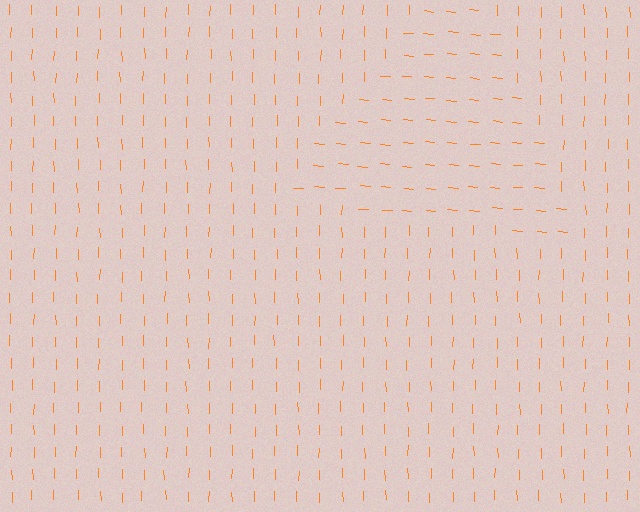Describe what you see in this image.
The image is filled with small orange line segments. A triangle region in the image has lines oriented differently from the surrounding lines, creating a visible texture boundary.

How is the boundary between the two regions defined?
The boundary is defined purely by a change in line orientation (approximately 85 degrees difference). All lines are the same color and thickness.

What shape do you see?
I see a triangle.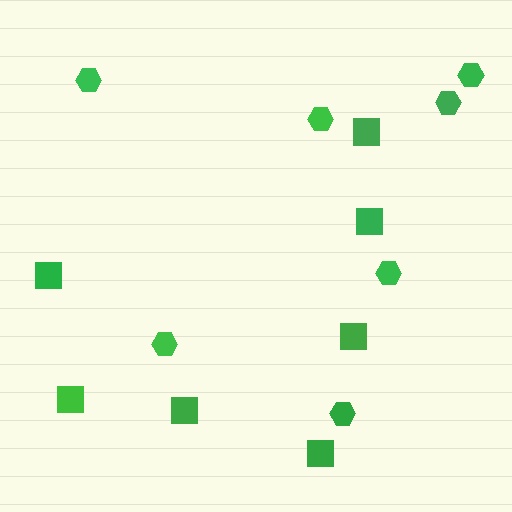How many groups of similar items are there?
There are 2 groups: one group of hexagons (7) and one group of squares (7).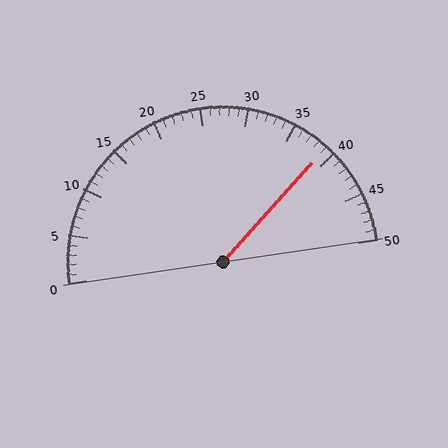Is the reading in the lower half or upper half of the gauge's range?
The reading is in the upper half of the range (0 to 50).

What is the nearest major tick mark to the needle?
The nearest major tick mark is 40.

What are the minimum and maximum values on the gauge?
The gauge ranges from 0 to 50.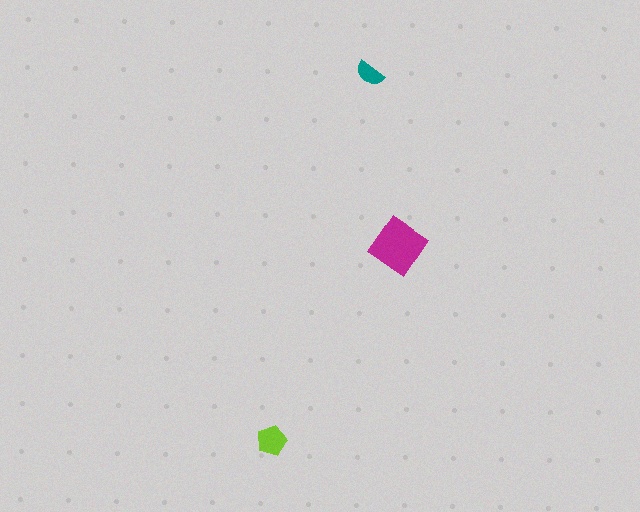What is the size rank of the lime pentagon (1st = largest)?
2nd.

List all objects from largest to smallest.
The magenta diamond, the lime pentagon, the teal semicircle.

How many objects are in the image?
There are 3 objects in the image.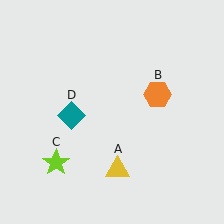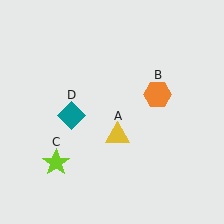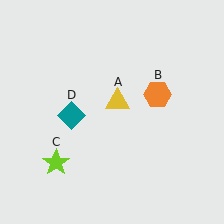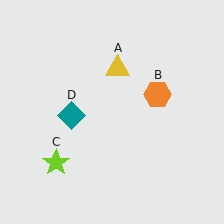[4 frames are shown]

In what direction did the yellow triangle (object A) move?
The yellow triangle (object A) moved up.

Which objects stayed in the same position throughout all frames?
Orange hexagon (object B) and lime star (object C) and teal diamond (object D) remained stationary.